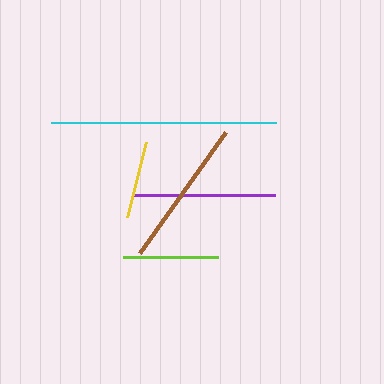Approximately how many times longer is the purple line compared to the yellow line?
The purple line is approximately 1.8 times the length of the yellow line.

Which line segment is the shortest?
The yellow line is the shortest at approximately 78 pixels.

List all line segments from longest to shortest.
From longest to shortest: cyan, brown, purple, lime, yellow.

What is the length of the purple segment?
The purple segment is approximately 142 pixels long.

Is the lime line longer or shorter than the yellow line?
The lime line is longer than the yellow line.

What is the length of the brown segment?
The brown segment is approximately 149 pixels long.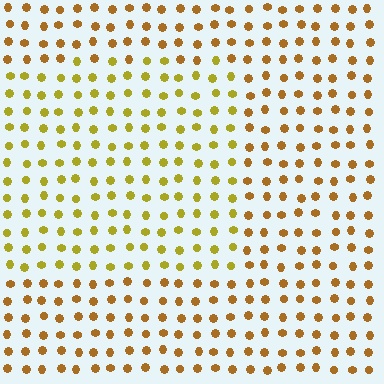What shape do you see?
I see a rectangle.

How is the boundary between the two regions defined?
The boundary is defined purely by a slight shift in hue (about 26 degrees). Spacing, size, and orientation are identical on both sides.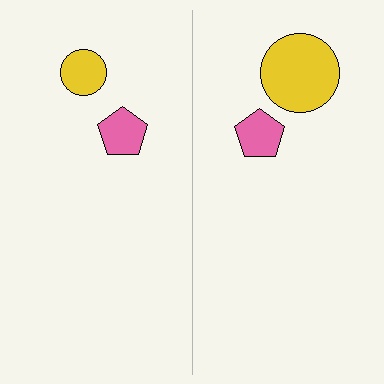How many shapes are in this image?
There are 4 shapes in this image.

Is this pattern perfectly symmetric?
No, the pattern is not perfectly symmetric. The yellow circle on the right side has a different size than its mirror counterpart.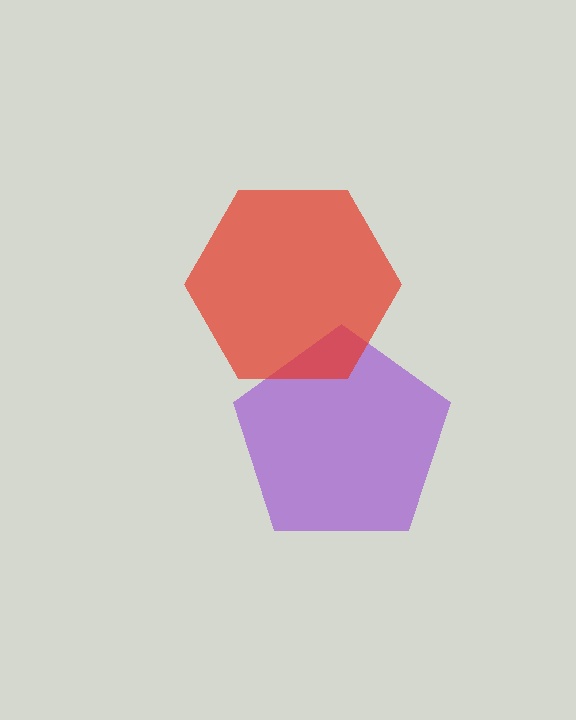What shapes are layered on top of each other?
The layered shapes are: a purple pentagon, a red hexagon.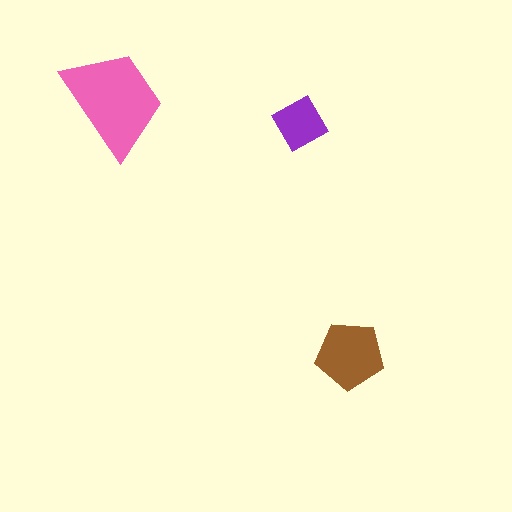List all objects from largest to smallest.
The pink trapezoid, the brown pentagon, the purple square.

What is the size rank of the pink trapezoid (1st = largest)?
1st.